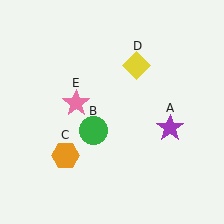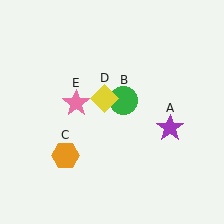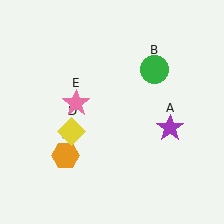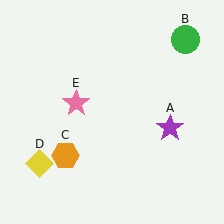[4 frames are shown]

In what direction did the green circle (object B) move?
The green circle (object B) moved up and to the right.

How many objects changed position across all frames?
2 objects changed position: green circle (object B), yellow diamond (object D).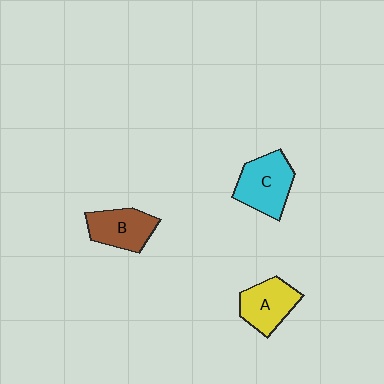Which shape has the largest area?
Shape C (cyan).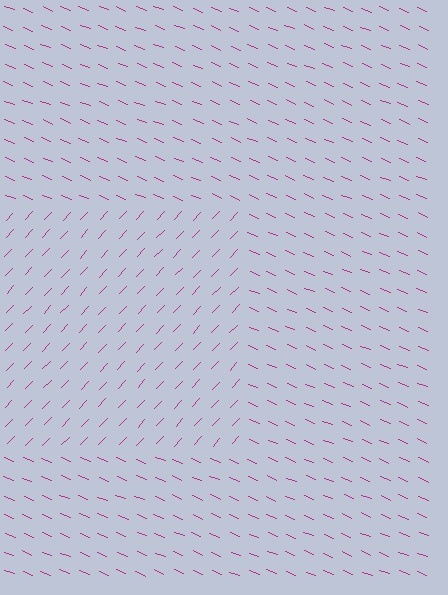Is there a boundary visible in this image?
Yes, there is a texture boundary formed by a change in line orientation.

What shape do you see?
I see a rectangle.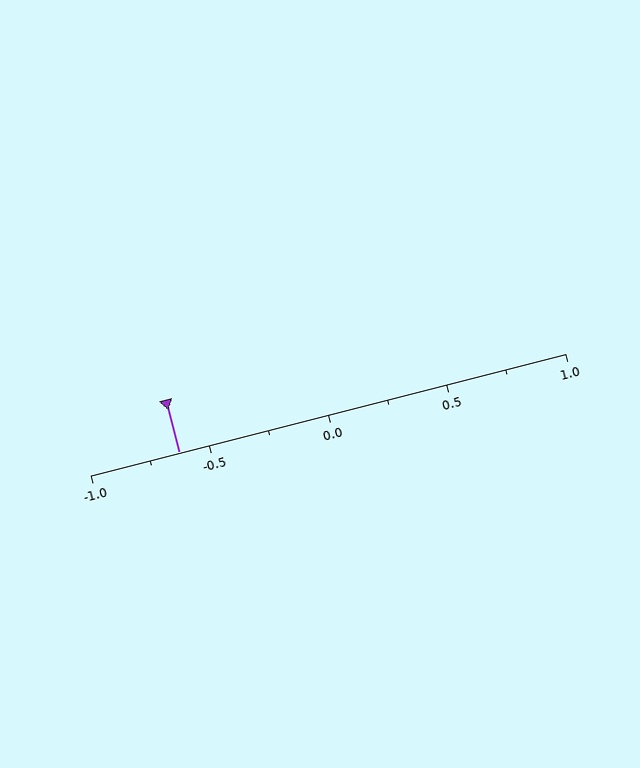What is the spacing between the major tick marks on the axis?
The major ticks are spaced 0.5 apart.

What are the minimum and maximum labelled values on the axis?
The axis runs from -1.0 to 1.0.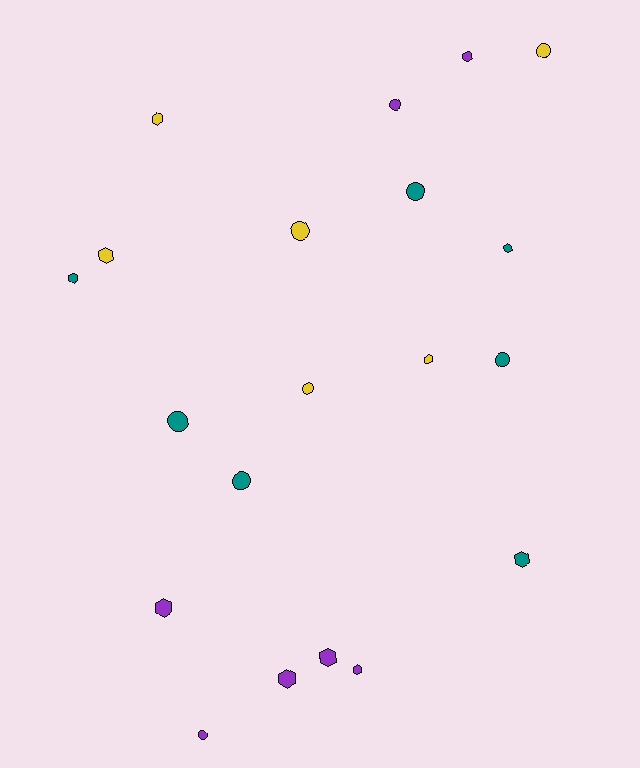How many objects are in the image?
There are 20 objects.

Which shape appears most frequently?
Hexagon, with 11 objects.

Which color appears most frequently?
Teal, with 7 objects.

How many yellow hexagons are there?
There are 3 yellow hexagons.